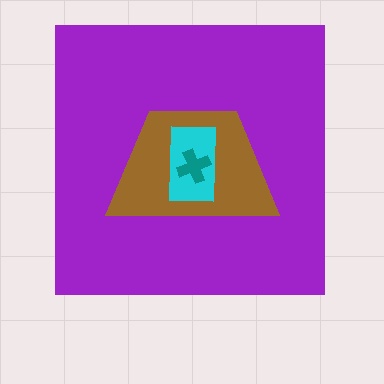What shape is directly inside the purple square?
The brown trapezoid.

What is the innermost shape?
The teal cross.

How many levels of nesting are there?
4.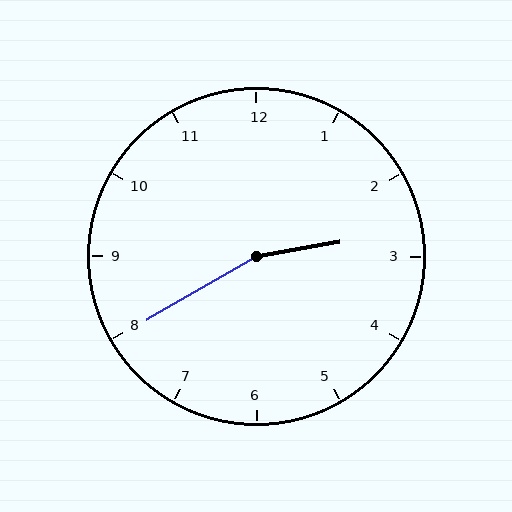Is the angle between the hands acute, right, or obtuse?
It is obtuse.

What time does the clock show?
2:40.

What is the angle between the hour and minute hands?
Approximately 160 degrees.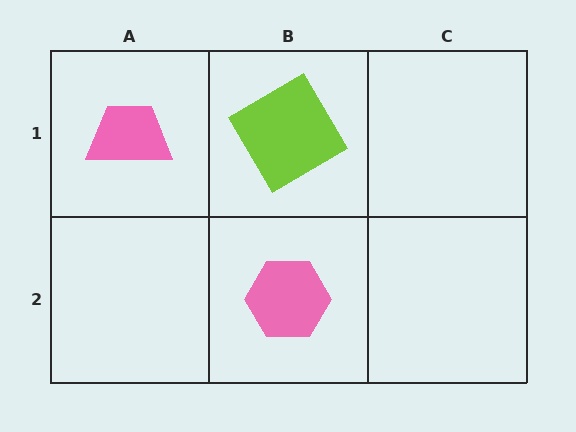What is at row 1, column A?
A pink trapezoid.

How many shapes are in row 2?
1 shape.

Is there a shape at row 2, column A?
No, that cell is empty.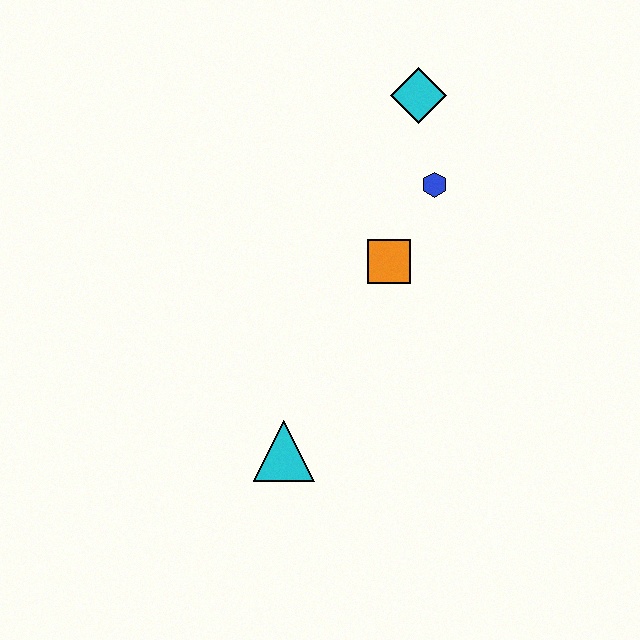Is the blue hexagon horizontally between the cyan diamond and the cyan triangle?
No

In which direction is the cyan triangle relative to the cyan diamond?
The cyan triangle is below the cyan diamond.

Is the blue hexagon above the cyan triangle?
Yes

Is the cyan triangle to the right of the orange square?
No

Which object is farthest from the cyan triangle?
The cyan diamond is farthest from the cyan triangle.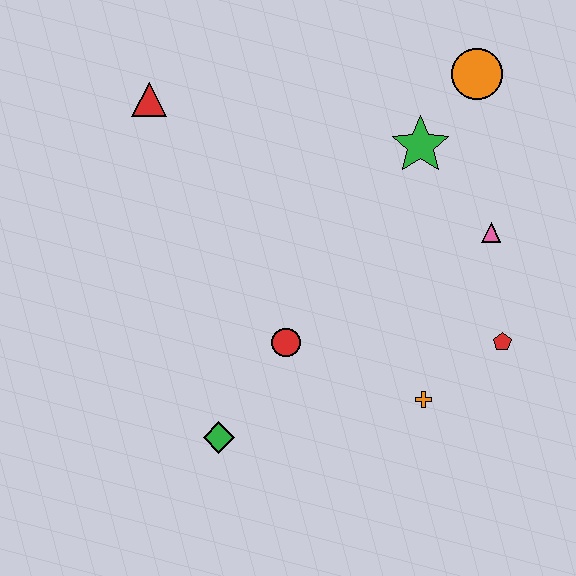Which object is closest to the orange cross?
The red pentagon is closest to the orange cross.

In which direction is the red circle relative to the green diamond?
The red circle is above the green diamond.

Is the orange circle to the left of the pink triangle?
Yes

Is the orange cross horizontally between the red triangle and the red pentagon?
Yes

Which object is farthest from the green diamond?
The orange circle is farthest from the green diamond.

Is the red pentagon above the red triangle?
No